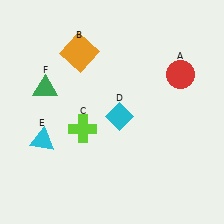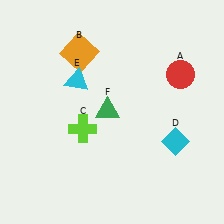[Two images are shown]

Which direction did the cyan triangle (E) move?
The cyan triangle (E) moved up.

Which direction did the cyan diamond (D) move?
The cyan diamond (D) moved right.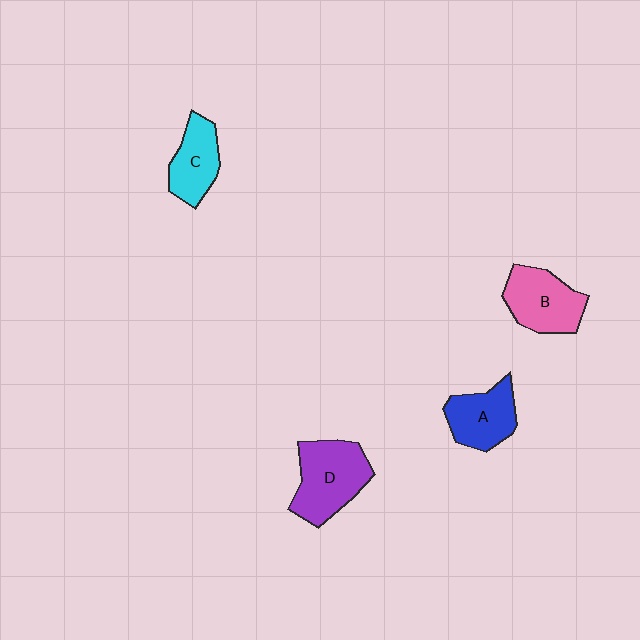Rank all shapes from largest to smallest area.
From largest to smallest: D (purple), B (pink), A (blue), C (cyan).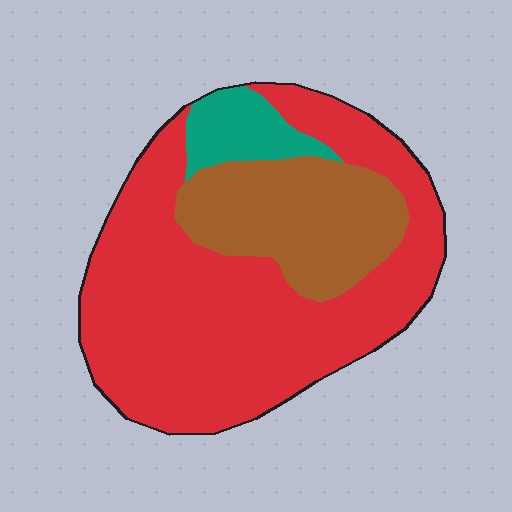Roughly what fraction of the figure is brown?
Brown covers roughly 25% of the figure.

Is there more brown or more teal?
Brown.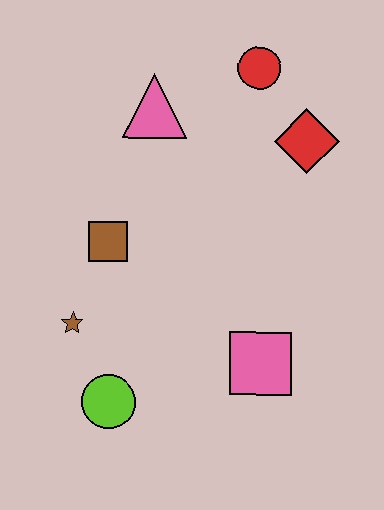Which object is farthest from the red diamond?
The lime circle is farthest from the red diamond.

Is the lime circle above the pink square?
No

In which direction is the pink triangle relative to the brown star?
The pink triangle is above the brown star.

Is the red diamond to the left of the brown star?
No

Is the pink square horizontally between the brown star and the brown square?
No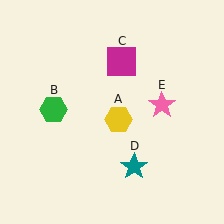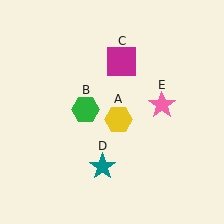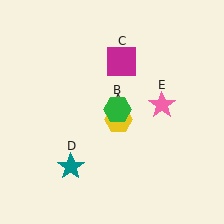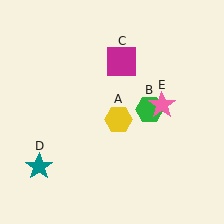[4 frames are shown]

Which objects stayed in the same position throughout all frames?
Yellow hexagon (object A) and magenta square (object C) and pink star (object E) remained stationary.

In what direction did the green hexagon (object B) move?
The green hexagon (object B) moved right.